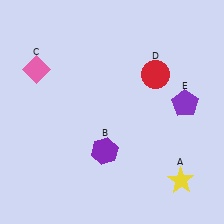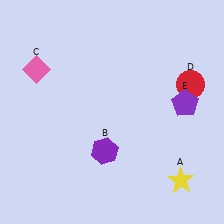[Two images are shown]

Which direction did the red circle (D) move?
The red circle (D) moved right.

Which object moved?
The red circle (D) moved right.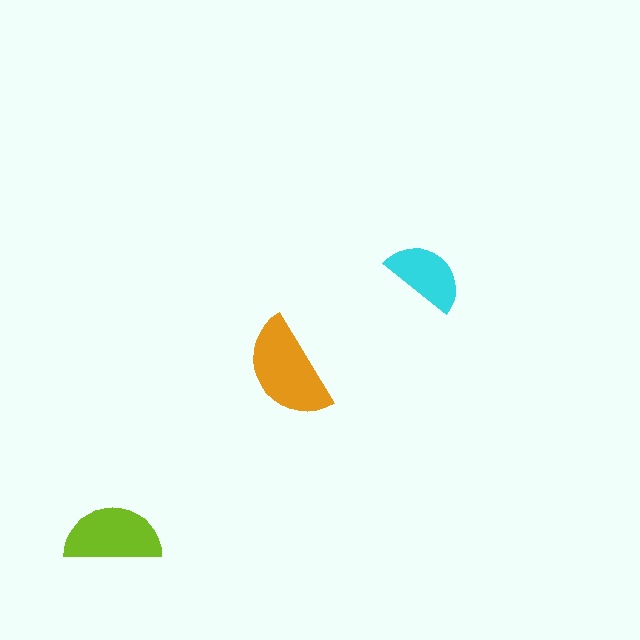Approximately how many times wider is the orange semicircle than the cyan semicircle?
About 1.5 times wider.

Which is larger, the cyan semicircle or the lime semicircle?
The lime one.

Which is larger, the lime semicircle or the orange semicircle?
The orange one.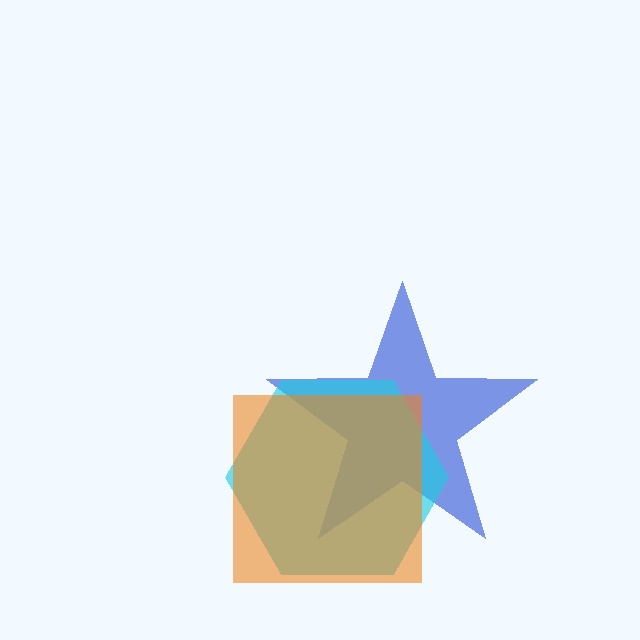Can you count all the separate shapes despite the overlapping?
Yes, there are 3 separate shapes.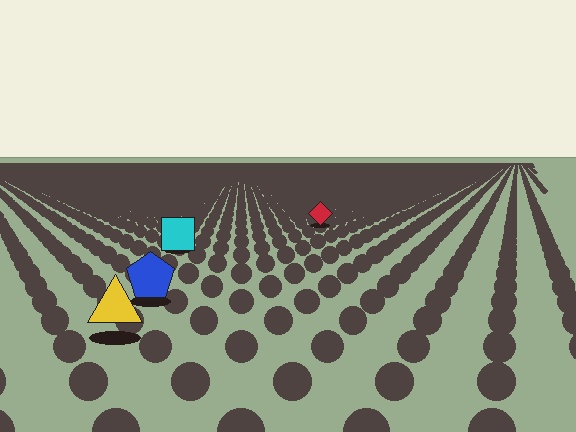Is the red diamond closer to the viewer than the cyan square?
No. The cyan square is closer — you can tell from the texture gradient: the ground texture is coarser near it.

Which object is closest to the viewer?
The yellow triangle is closest. The texture marks near it are larger and more spread out.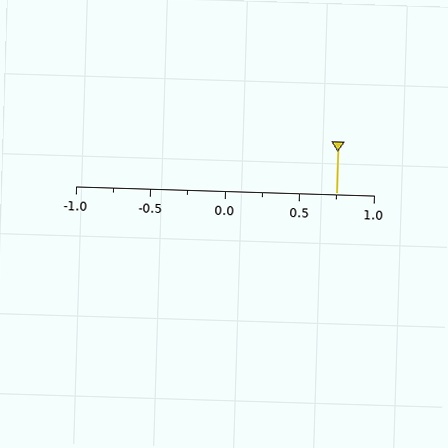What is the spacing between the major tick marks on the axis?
The major ticks are spaced 0.5 apart.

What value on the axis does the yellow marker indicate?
The marker indicates approximately 0.75.